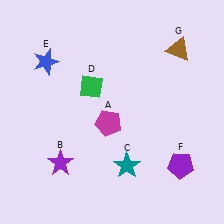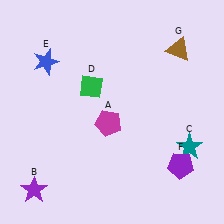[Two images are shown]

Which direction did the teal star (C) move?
The teal star (C) moved right.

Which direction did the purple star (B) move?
The purple star (B) moved down.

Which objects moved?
The objects that moved are: the purple star (B), the teal star (C).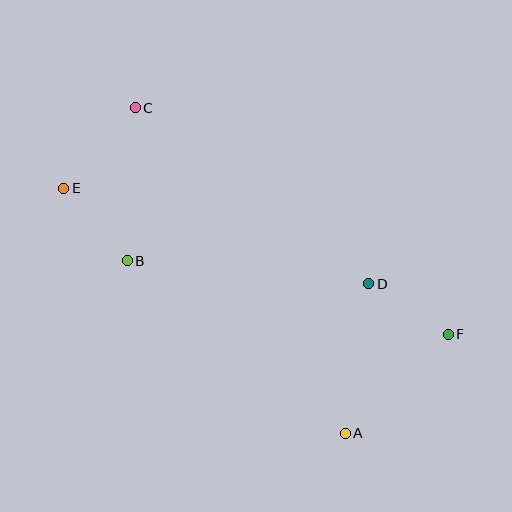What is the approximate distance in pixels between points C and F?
The distance between C and F is approximately 386 pixels.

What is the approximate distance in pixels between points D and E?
The distance between D and E is approximately 320 pixels.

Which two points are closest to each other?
Points D and F are closest to each other.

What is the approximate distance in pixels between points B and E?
The distance between B and E is approximately 96 pixels.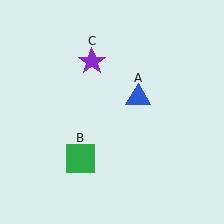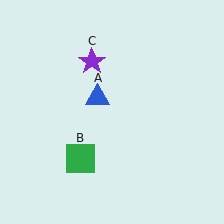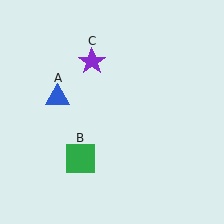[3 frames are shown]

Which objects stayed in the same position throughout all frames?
Green square (object B) and purple star (object C) remained stationary.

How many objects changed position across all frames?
1 object changed position: blue triangle (object A).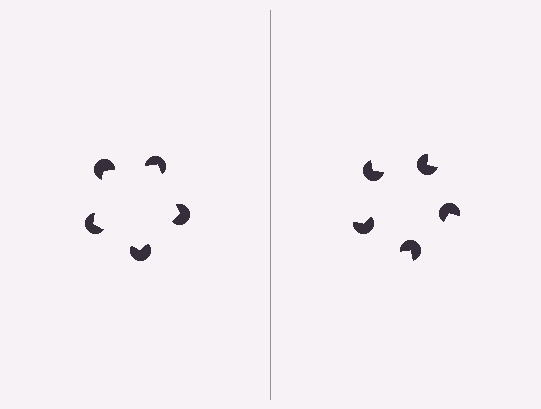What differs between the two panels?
The pac-man discs are positioned identically on both sides; only the wedge orientations differ. On the left they align to a pentagon; on the right they are misaligned.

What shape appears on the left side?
An illusory pentagon.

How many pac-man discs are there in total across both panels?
10 — 5 on each side.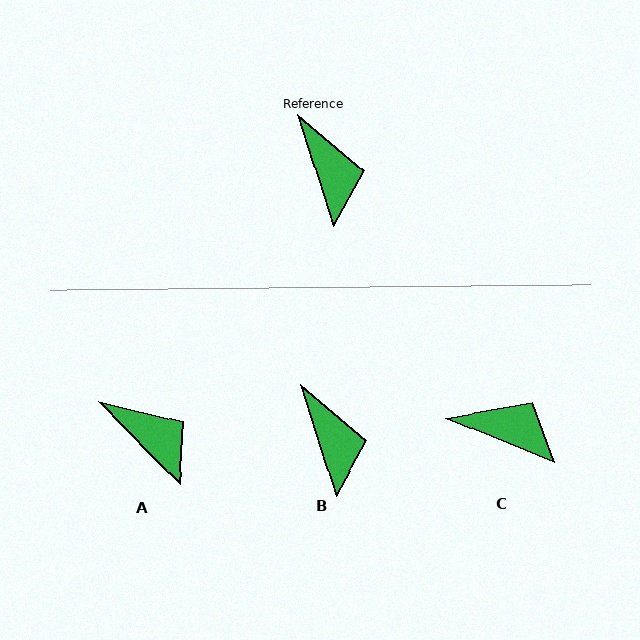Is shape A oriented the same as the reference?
No, it is off by about 27 degrees.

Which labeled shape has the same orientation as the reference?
B.